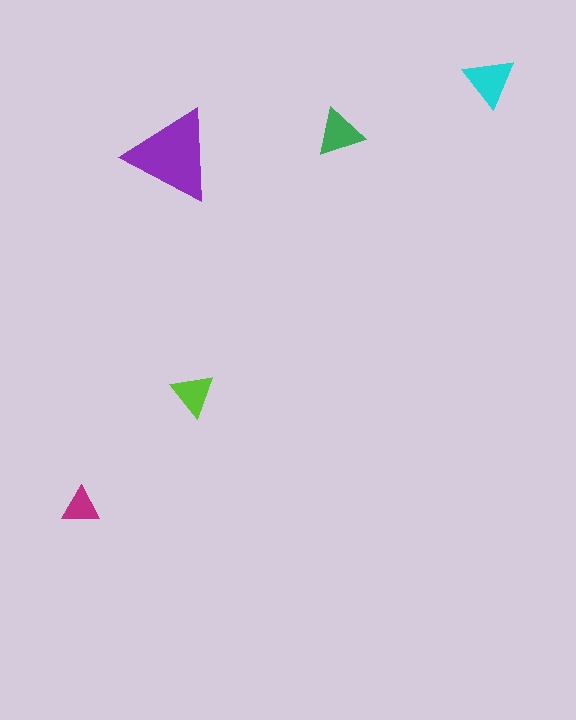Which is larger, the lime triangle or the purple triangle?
The purple one.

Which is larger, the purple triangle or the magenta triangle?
The purple one.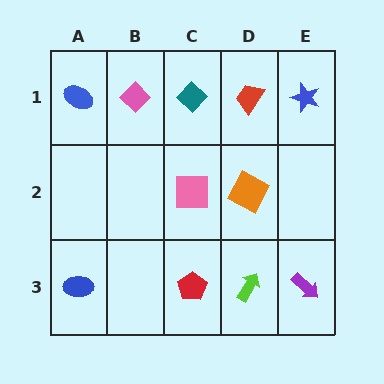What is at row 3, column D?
A lime arrow.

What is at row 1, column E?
A blue star.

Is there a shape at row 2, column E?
No, that cell is empty.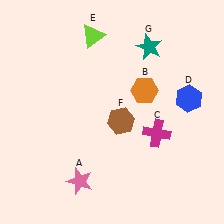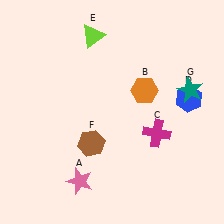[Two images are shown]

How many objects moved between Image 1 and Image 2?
2 objects moved between the two images.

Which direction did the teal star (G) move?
The teal star (G) moved down.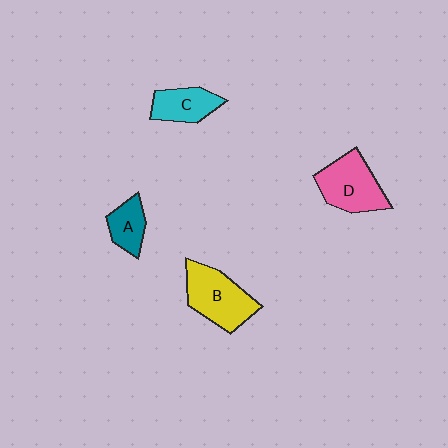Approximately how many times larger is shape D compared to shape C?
Approximately 1.4 times.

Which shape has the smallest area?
Shape A (teal).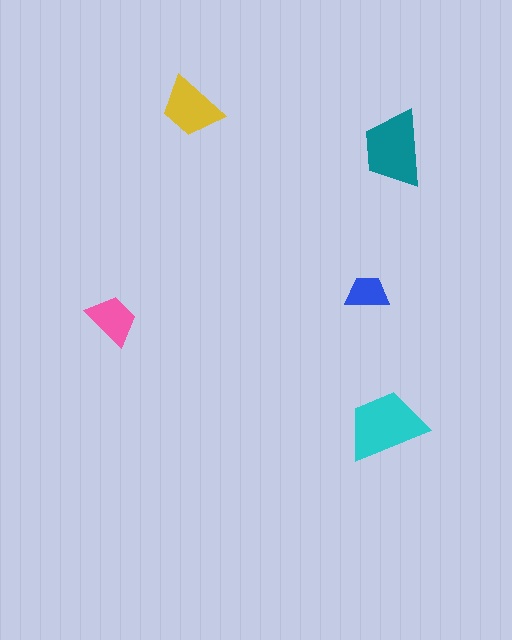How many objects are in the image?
There are 5 objects in the image.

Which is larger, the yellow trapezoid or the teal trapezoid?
The teal one.